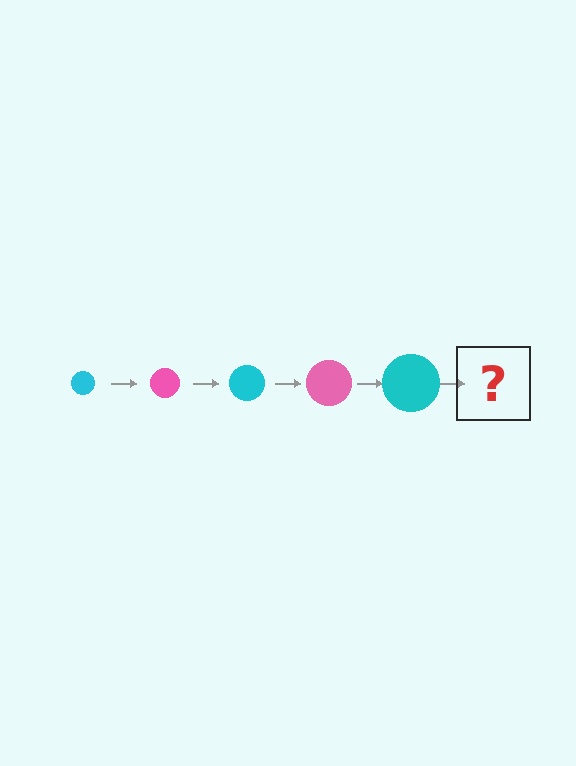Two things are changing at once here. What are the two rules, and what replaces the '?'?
The two rules are that the circle grows larger each step and the color cycles through cyan and pink. The '?' should be a pink circle, larger than the previous one.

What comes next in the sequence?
The next element should be a pink circle, larger than the previous one.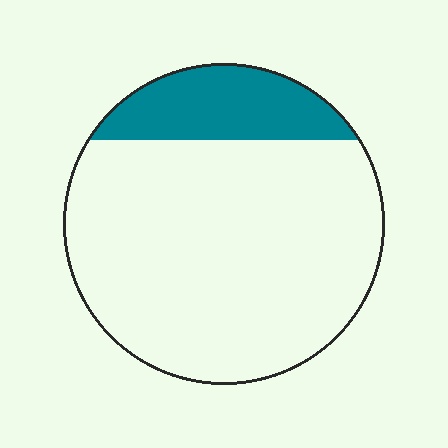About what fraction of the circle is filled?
About one fifth (1/5).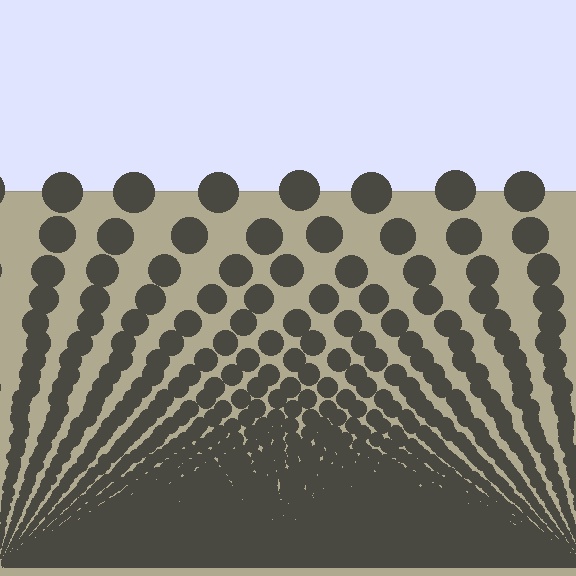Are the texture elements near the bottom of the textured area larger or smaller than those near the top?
Smaller. The gradient is inverted — elements near the bottom are smaller and denser.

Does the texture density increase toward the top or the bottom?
Density increases toward the bottom.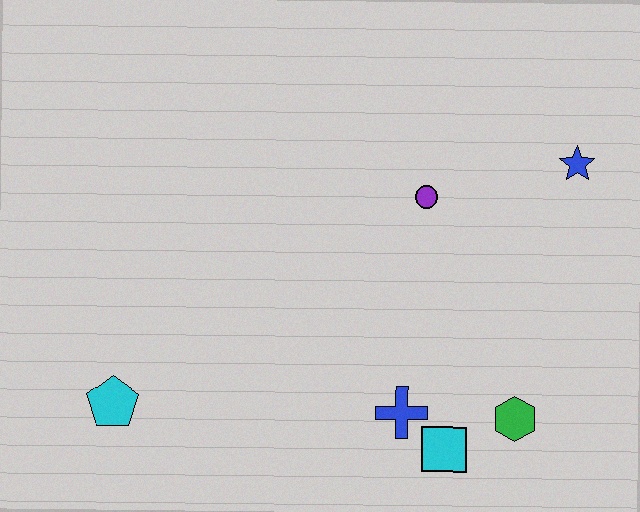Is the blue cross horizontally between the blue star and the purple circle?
No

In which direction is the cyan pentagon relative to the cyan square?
The cyan pentagon is to the left of the cyan square.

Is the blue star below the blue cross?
No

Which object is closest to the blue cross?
The cyan square is closest to the blue cross.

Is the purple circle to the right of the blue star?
No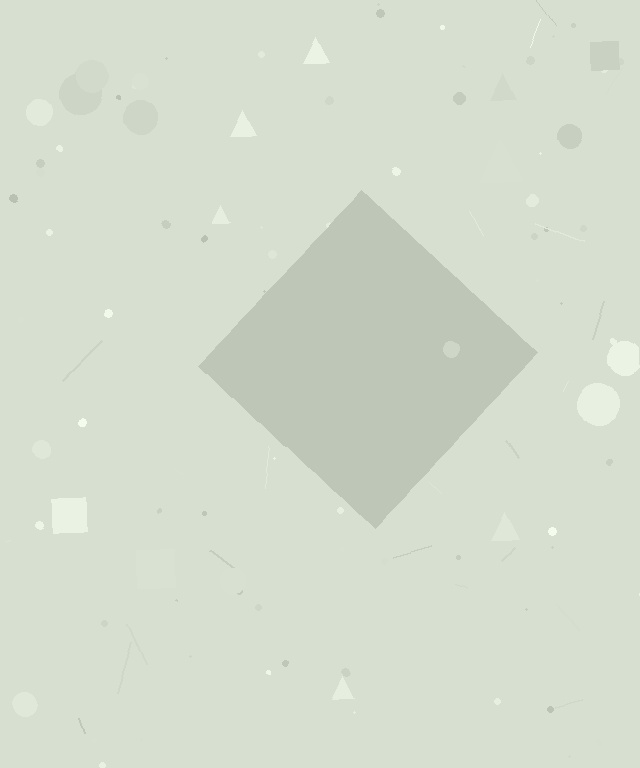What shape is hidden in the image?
A diamond is hidden in the image.